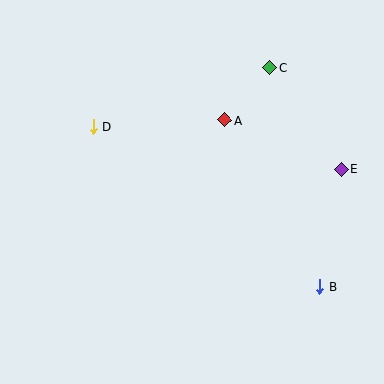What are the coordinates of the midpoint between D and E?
The midpoint between D and E is at (217, 148).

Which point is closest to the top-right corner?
Point C is closest to the top-right corner.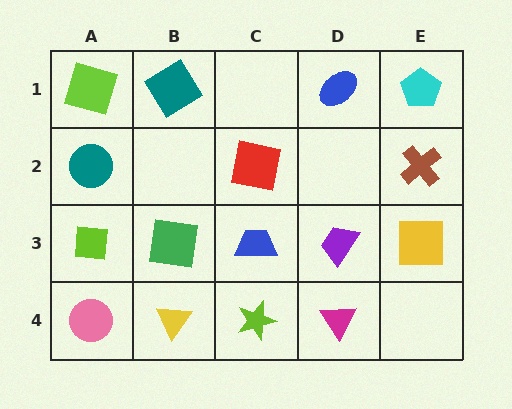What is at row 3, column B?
A green square.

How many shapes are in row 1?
4 shapes.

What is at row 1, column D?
A blue ellipse.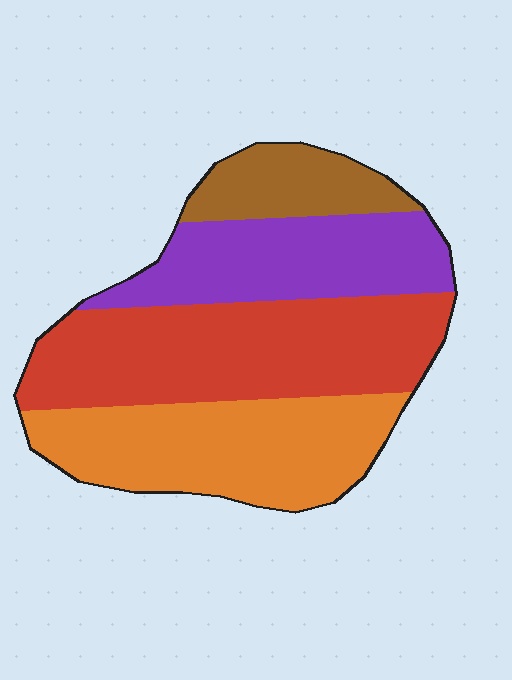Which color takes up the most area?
Red, at roughly 35%.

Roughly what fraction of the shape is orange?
Orange takes up between a quarter and a half of the shape.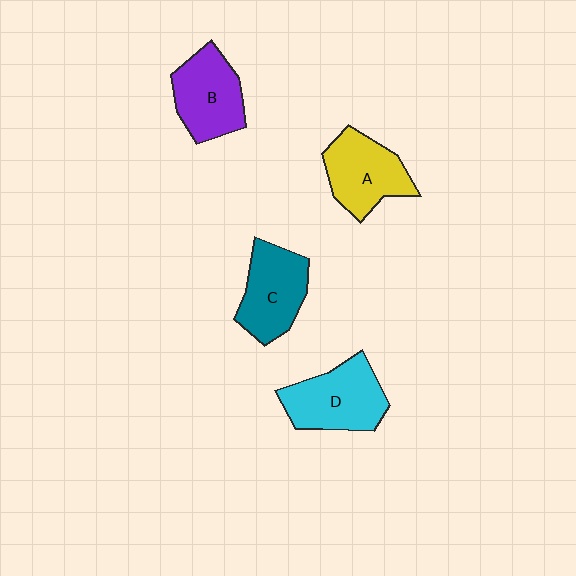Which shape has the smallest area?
Shape B (purple).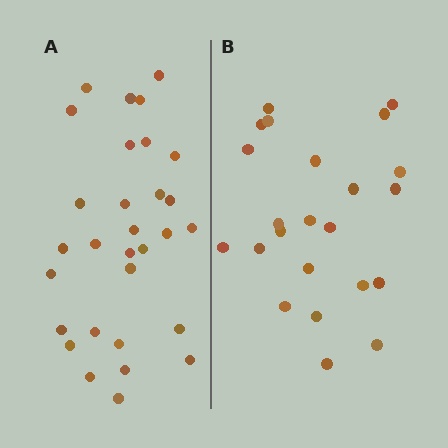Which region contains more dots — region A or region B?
Region A (the left region) has more dots.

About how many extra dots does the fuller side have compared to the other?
Region A has roughly 8 or so more dots than region B.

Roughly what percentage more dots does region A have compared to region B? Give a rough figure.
About 30% more.